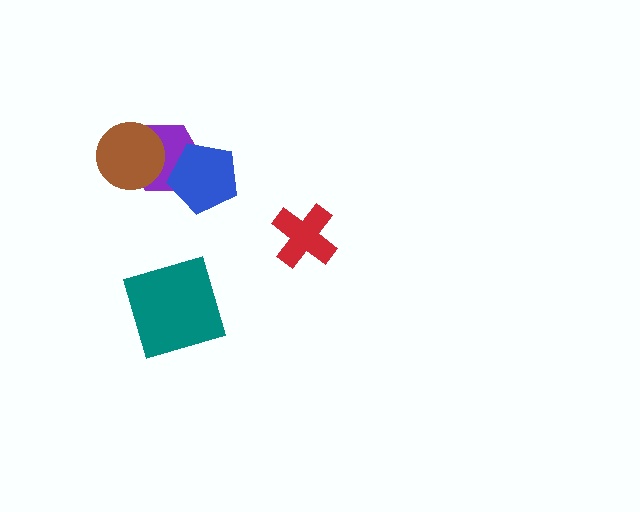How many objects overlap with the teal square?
0 objects overlap with the teal square.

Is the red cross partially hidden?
No, no other shape covers it.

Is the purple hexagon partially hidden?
Yes, it is partially covered by another shape.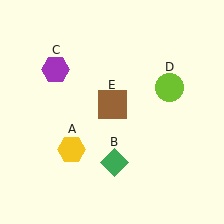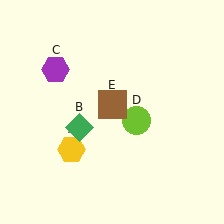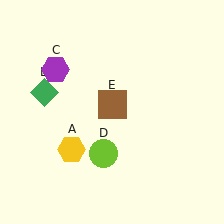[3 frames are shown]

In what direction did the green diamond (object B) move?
The green diamond (object B) moved up and to the left.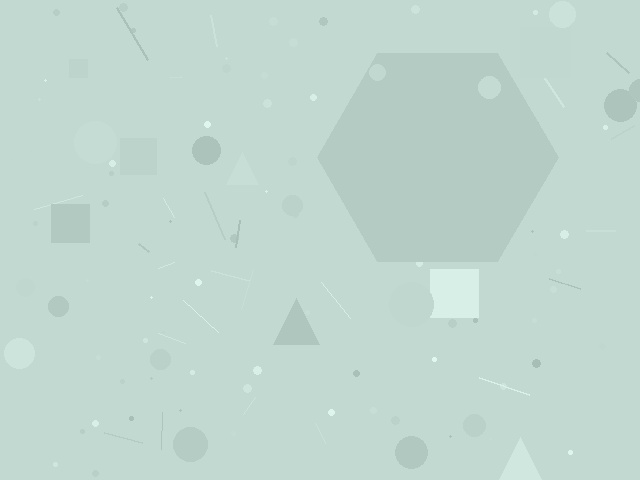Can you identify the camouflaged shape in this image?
The camouflaged shape is a hexagon.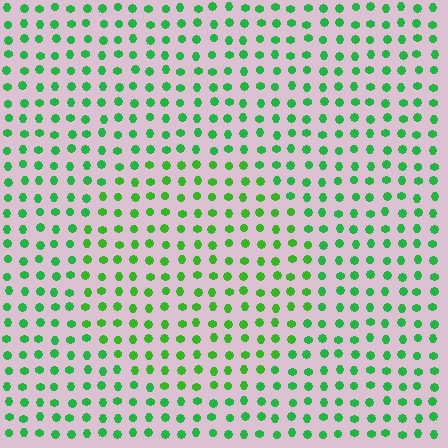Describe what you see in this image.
The image is filled with small green elements in a uniform arrangement. A circle-shaped region is visible where the elements are tinted to a slightly different hue, forming a subtle color boundary.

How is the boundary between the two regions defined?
The boundary is defined purely by a slight shift in hue (about 21 degrees). Spacing, size, and orientation are identical on both sides.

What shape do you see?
I see a circle.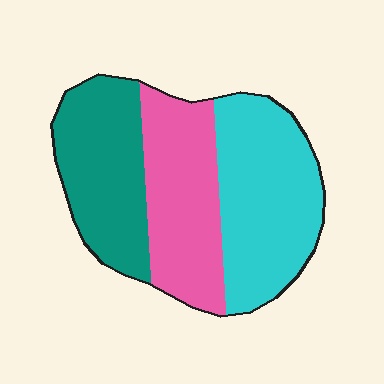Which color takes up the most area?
Cyan, at roughly 40%.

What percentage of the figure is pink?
Pink takes up between a sixth and a third of the figure.